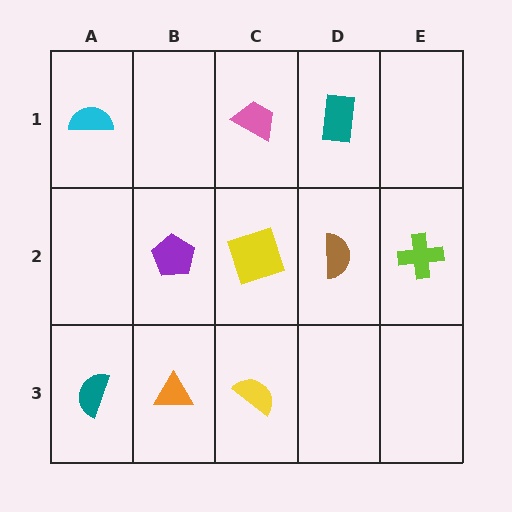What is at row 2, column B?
A purple pentagon.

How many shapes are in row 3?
3 shapes.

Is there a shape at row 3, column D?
No, that cell is empty.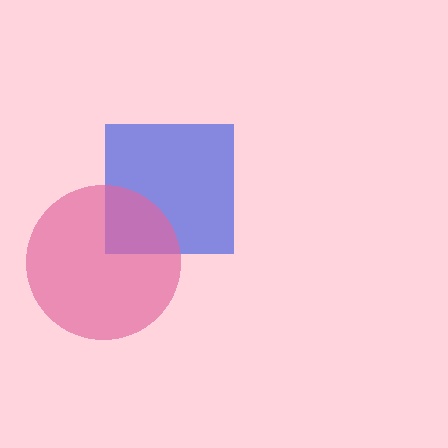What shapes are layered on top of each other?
The layered shapes are: a blue square, a pink circle.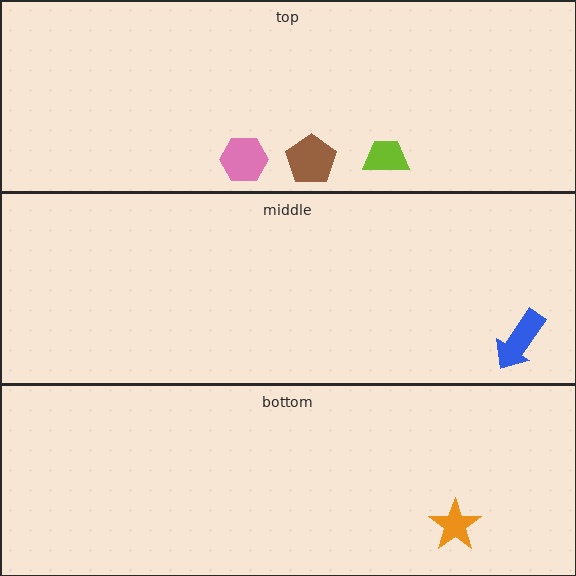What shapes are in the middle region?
The blue arrow.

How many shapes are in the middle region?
1.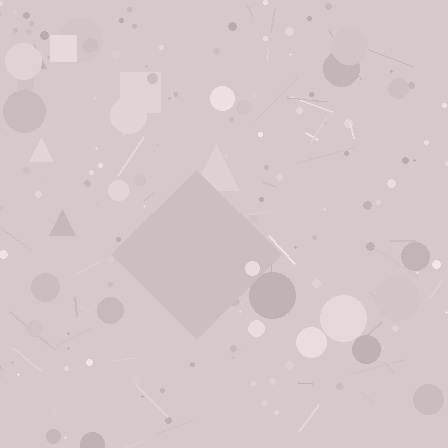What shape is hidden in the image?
A diamond is hidden in the image.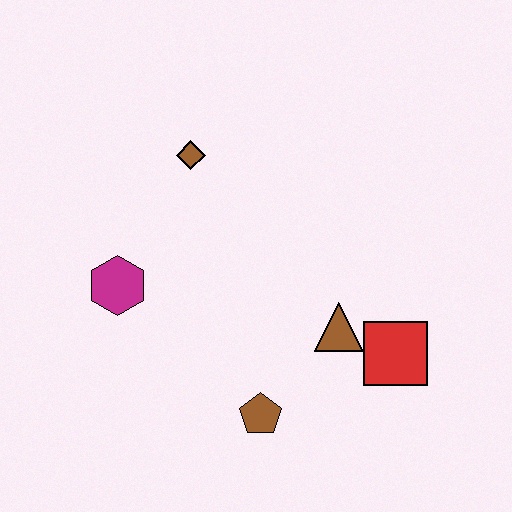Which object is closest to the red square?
The brown triangle is closest to the red square.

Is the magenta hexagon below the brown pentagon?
No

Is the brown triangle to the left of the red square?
Yes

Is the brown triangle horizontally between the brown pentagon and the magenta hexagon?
No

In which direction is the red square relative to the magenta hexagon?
The red square is to the right of the magenta hexagon.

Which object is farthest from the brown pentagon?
The brown diamond is farthest from the brown pentagon.